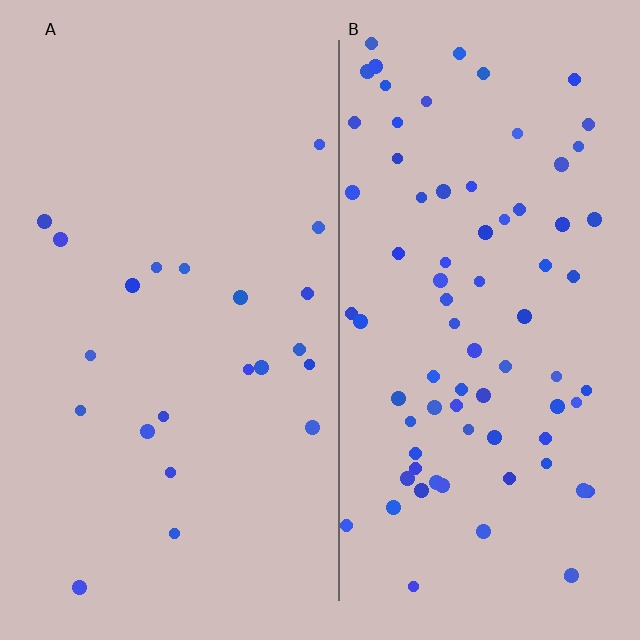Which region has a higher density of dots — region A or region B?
B (the right).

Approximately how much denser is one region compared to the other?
Approximately 3.6× — region B over region A.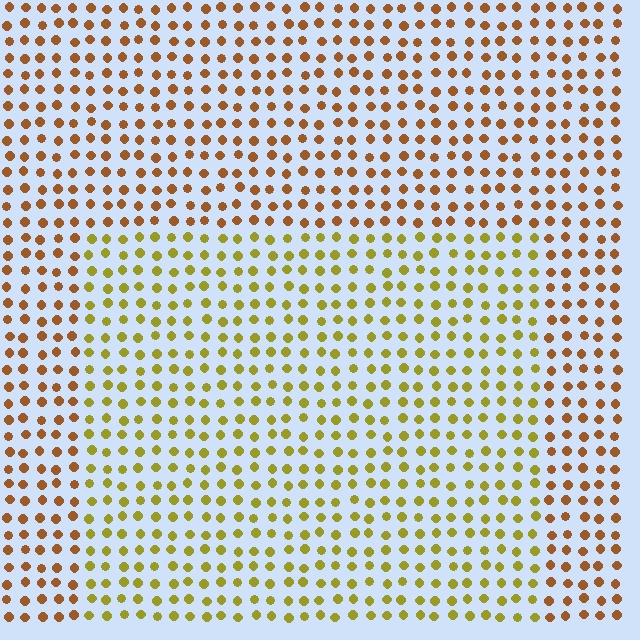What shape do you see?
I see a rectangle.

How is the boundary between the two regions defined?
The boundary is defined purely by a slight shift in hue (about 35 degrees). Spacing, size, and orientation are identical on both sides.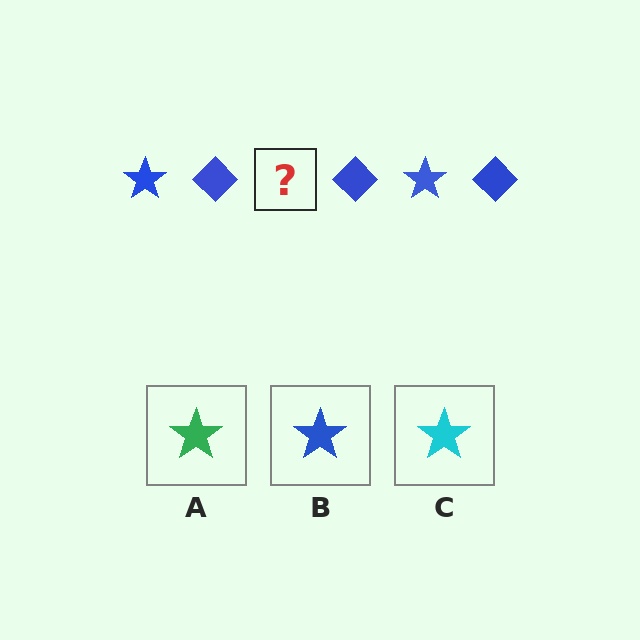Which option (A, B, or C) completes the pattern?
B.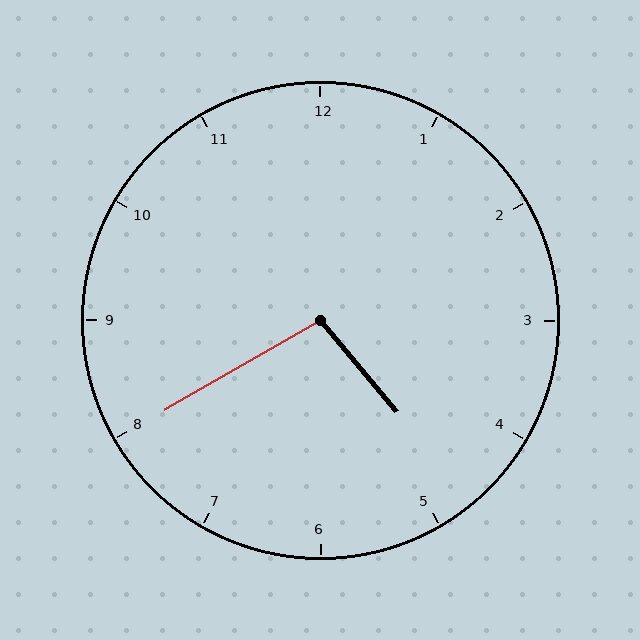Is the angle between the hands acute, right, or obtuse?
It is obtuse.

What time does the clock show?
4:40.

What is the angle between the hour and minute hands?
Approximately 100 degrees.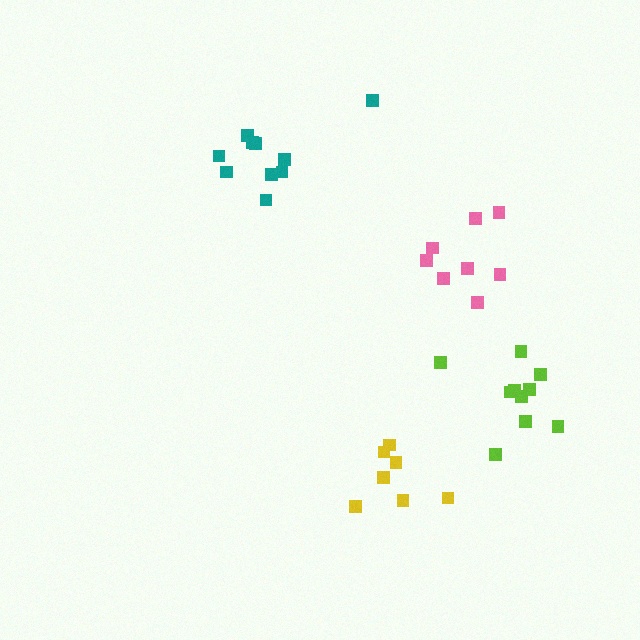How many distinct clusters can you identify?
There are 4 distinct clusters.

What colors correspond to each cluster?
The clusters are colored: lime, pink, yellow, teal.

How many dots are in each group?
Group 1: 10 dots, Group 2: 8 dots, Group 3: 7 dots, Group 4: 10 dots (35 total).